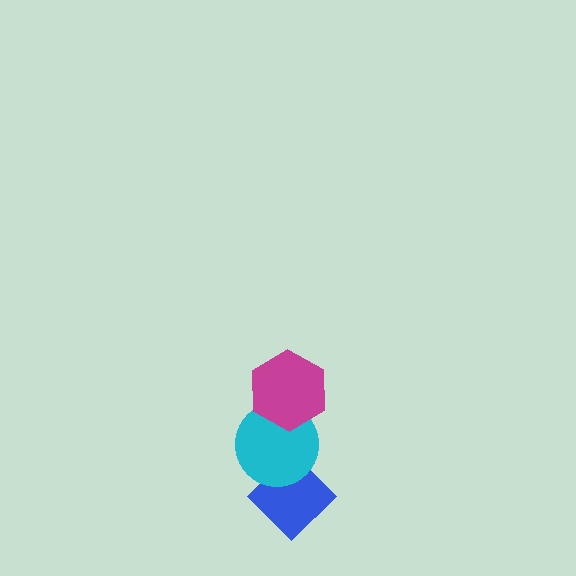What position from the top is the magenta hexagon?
The magenta hexagon is 1st from the top.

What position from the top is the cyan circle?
The cyan circle is 2nd from the top.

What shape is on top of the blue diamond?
The cyan circle is on top of the blue diamond.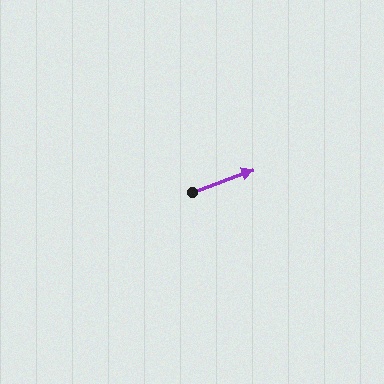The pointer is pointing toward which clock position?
Roughly 2 o'clock.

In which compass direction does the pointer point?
East.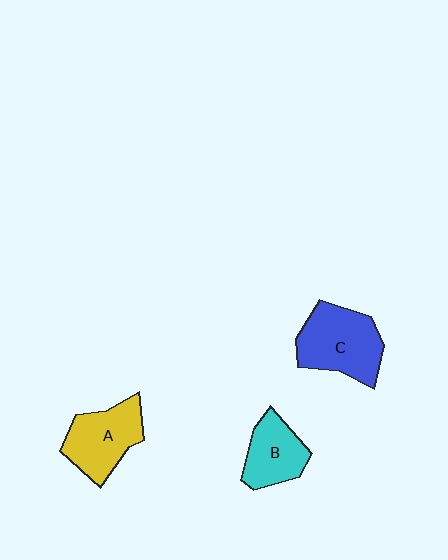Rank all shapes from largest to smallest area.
From largest to smallest: C (blue), A (yellow), B (cyan).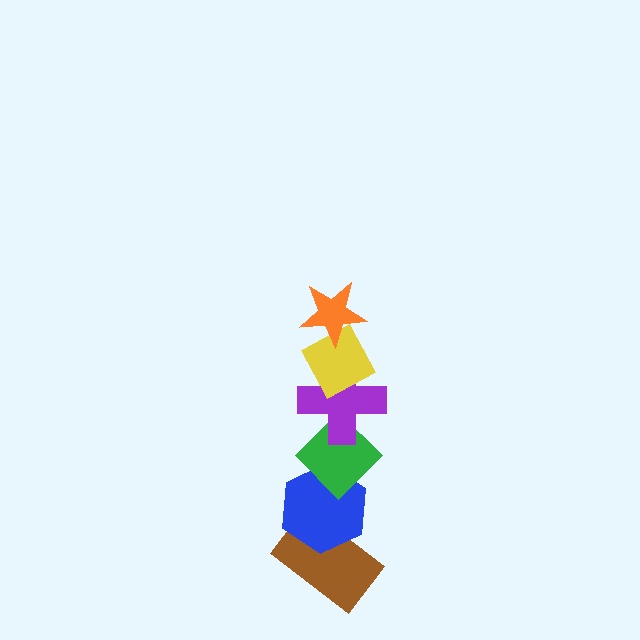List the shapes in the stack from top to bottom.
From top to bottom: the orange star, the yellow diamond, the purple cross, the green diamond, the blue hexagon, the brown rectangle.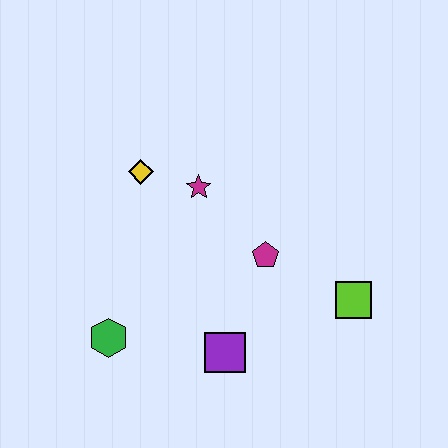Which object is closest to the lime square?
The magenta pentagon is closest to the lime square.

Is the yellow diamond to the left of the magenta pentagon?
Yes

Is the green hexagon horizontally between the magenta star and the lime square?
No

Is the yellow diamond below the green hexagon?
No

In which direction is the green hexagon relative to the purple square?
The green hexagon is to the left of the purple square.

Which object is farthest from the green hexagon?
The lime square is farthest from the green hexagon.